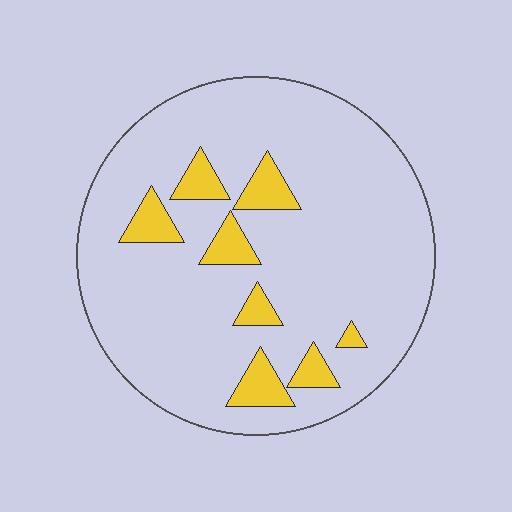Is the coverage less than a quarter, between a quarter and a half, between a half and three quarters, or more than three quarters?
Less than a quarter.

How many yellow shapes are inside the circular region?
8.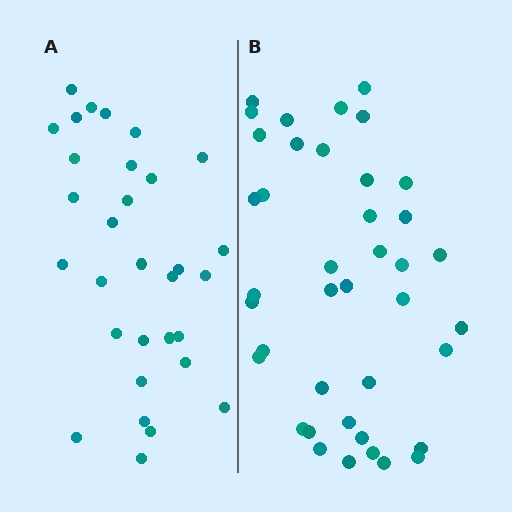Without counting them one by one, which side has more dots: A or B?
Region B (the right region) has more dots.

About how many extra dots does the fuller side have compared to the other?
Region B has roughly 8 or so more dots than region A.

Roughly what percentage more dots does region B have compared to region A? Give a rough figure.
About 30% more.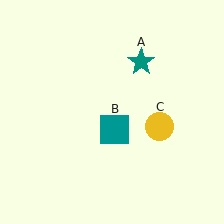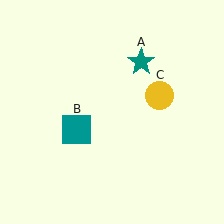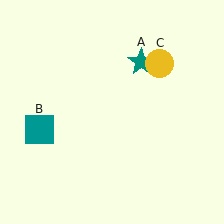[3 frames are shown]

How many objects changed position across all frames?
2 objects changed position: teal square (object B), yellow circle (object C).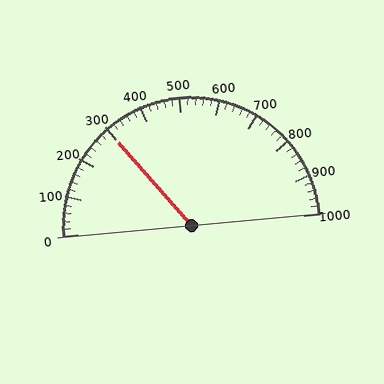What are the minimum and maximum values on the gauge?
The gauge ranges from 0 to 1000.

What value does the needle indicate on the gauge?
The needle indicates approximately 300.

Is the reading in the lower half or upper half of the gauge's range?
The reading is in the lower half of the range (0 to 1000).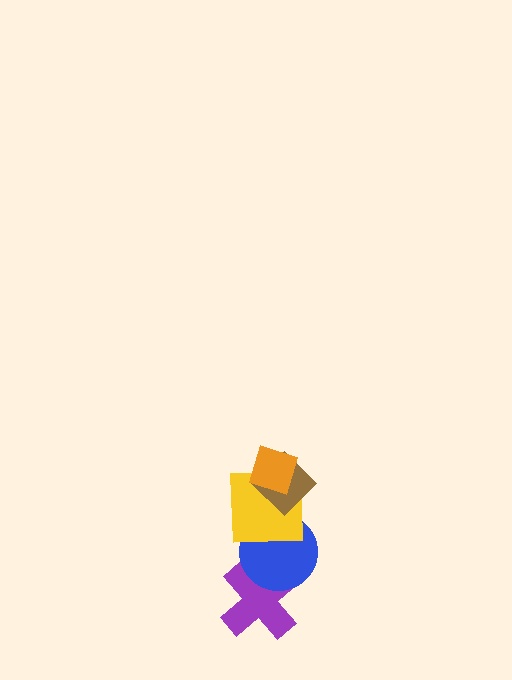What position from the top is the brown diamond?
The brown diamond is 2nd from the top.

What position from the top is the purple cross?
The purple cross is 5th from the top.